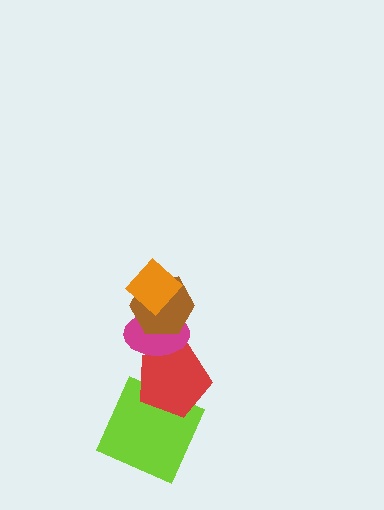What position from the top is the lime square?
The lime square is 5th from the top.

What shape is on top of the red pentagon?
The magenta ellipse is on top of the red pentagon.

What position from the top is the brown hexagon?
The brown hexagon is 2nd from the top.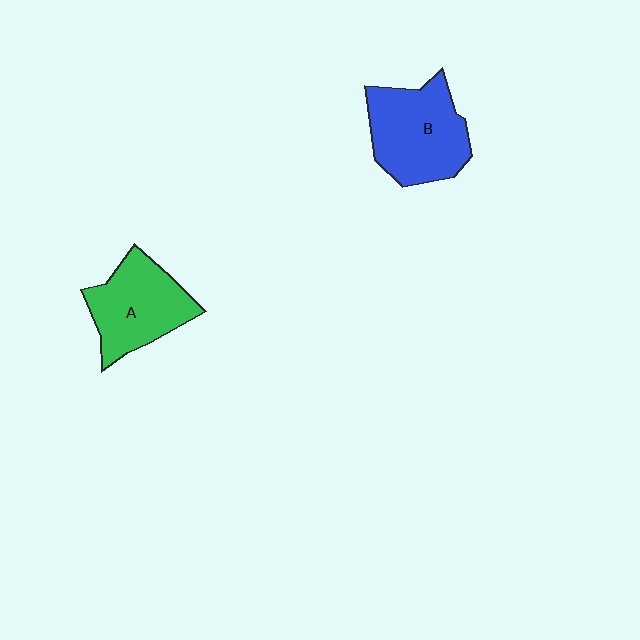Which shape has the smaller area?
Shape A (green).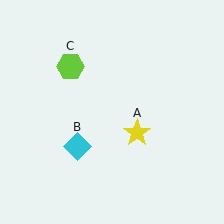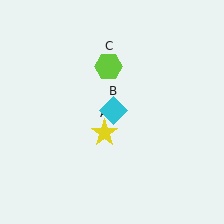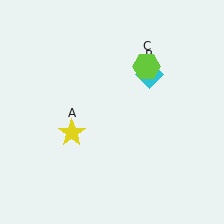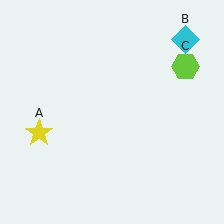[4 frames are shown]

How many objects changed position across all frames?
3 objects changed position: yellow star (object A), cyan diamond (object B), lime hexagon (object C).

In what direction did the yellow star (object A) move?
The yellow star (object A) moved left.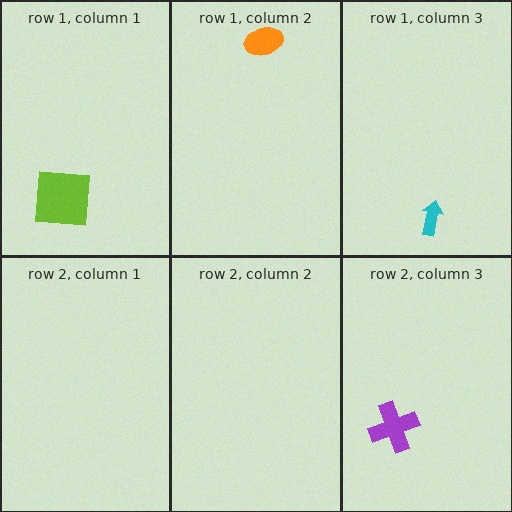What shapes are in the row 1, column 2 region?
The orange ellipse.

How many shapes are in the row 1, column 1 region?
1.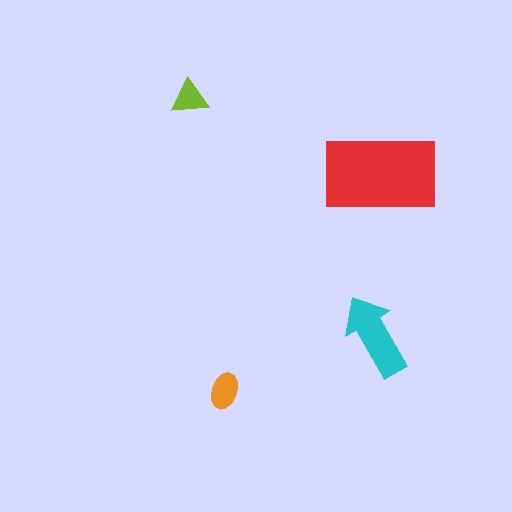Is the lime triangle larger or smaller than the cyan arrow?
Smaller.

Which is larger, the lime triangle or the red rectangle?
The red rectangle.